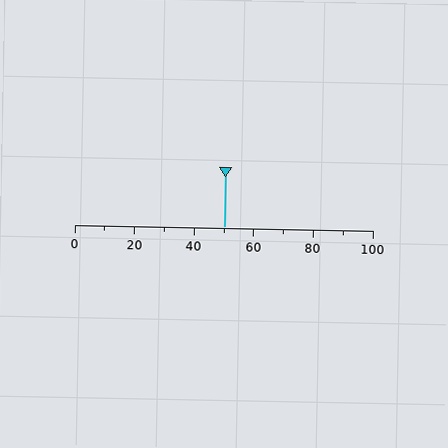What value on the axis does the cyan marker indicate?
The marker indicates approximately 50.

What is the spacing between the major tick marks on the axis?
The major ticks are spaced 20 apart.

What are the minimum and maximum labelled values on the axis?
The axis runs from 0 to 100.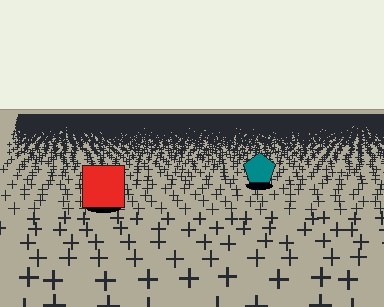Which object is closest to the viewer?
The red square is closest. The texture marks near it are larger and more spread out.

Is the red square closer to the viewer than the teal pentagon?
Yes. The red square is closer — you can tell from the texture gradient: the ground texture is coarser near it.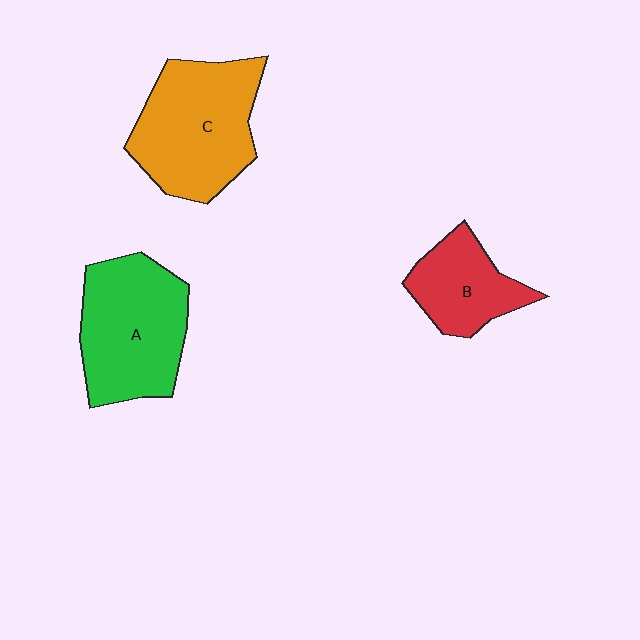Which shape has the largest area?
Shape C (orange).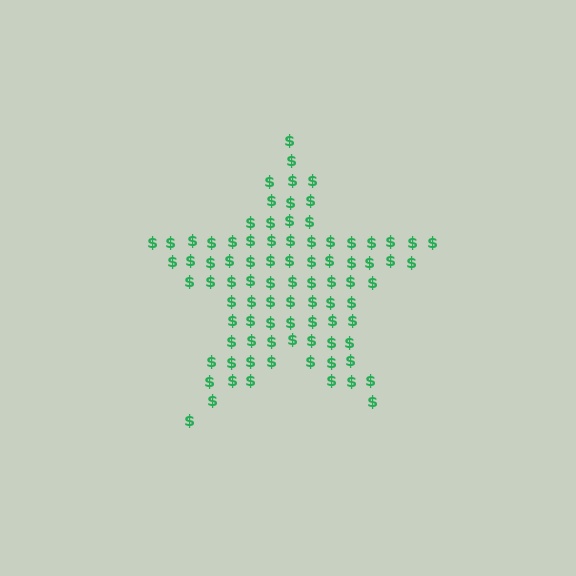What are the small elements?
The small elements are dollar signs.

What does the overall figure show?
The overall figure shows a star.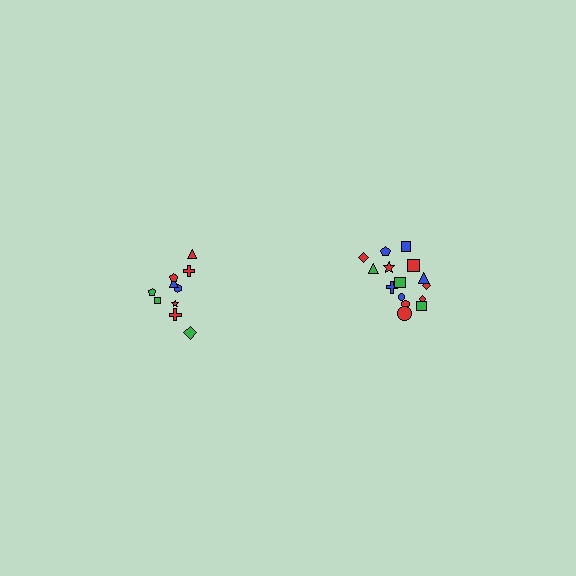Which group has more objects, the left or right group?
The right group.